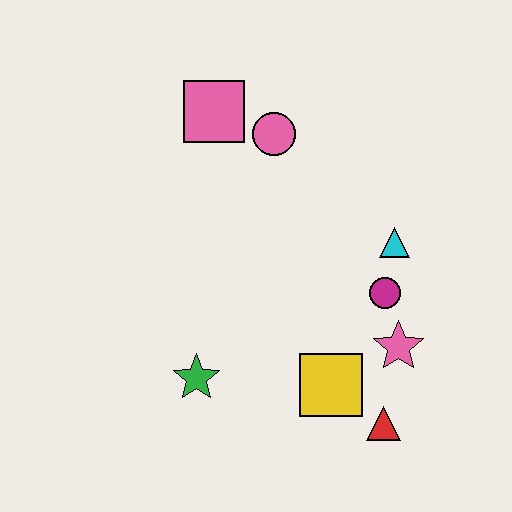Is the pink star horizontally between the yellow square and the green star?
No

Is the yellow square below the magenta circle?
Yes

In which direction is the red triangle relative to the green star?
The red triangle is to the right of the green star.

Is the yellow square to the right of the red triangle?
No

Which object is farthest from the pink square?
The red triangle is farthest from the pink square.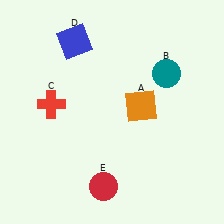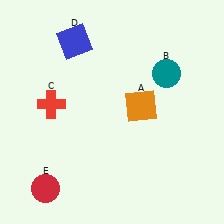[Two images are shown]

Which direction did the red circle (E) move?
The red circle (E) moved left.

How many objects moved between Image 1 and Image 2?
1 object moved between the two images.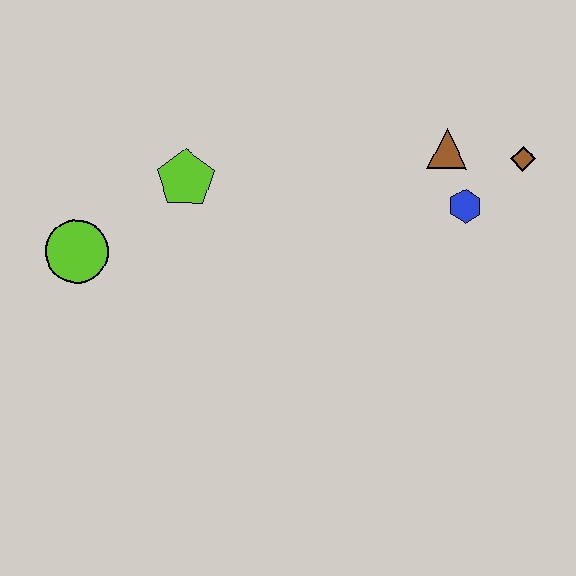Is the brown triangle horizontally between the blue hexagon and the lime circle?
Yes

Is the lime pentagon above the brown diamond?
No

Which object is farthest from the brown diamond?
The lime circle is farthest from the brown diamond.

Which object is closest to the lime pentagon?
The lime circle is closest to the lime pentagon.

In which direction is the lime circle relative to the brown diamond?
The lime circle is to the left of the brown diamond.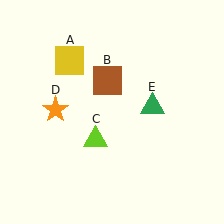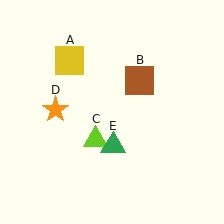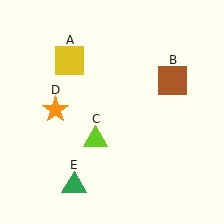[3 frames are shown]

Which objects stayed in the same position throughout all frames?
Yellow square (object A) and lime triangle (object C) and orange star (object D) remained stationary.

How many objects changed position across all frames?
2 objects changed position: brown square (object B), green triangle (object E).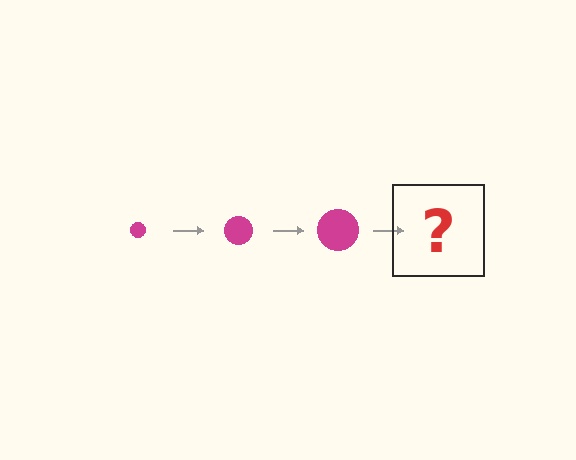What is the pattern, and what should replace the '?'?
The pattern is that the circle gets progressively larger each step. The '?' should be a magenta circle, larger than the previous one.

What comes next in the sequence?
The next element should be a magenta circle, larger than the previous one.